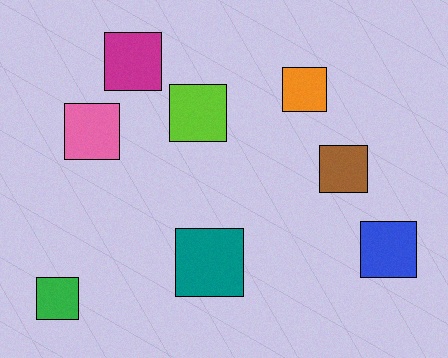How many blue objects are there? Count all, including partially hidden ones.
There is 1 blue object.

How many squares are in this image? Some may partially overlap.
There are 8 squares.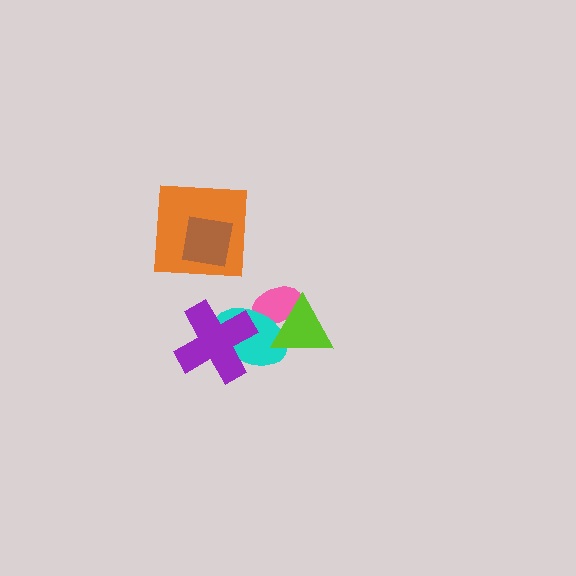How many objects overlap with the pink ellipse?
2 objects overlap with the pink ellipse.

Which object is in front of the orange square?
The brown square is in front of the orange square.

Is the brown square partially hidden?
No, no other shape covers it.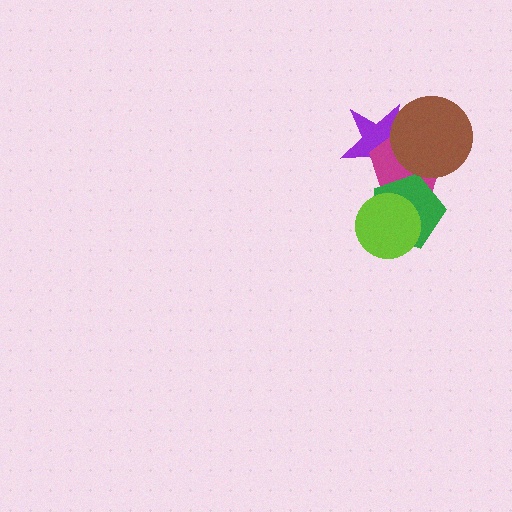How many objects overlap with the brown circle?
2 objects overlap with the brown circle.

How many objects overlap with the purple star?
2 objects overlap with the purple star.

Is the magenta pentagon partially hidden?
Yes, it is partially covered by another shape.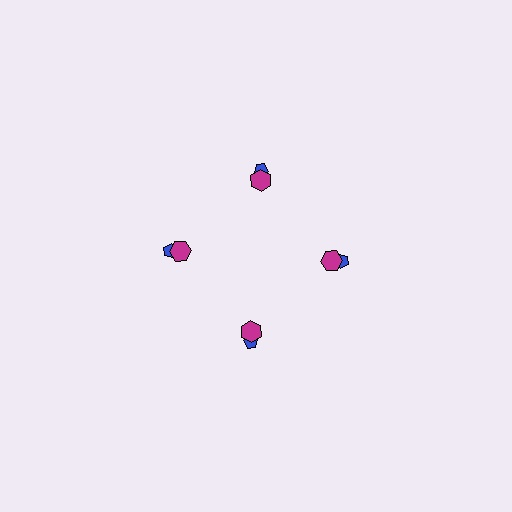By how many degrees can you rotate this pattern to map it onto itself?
The pattern maps onto itself every 90 degrees of rotation.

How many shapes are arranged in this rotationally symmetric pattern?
There are 8 shapes, arranged in 4 groups of 2.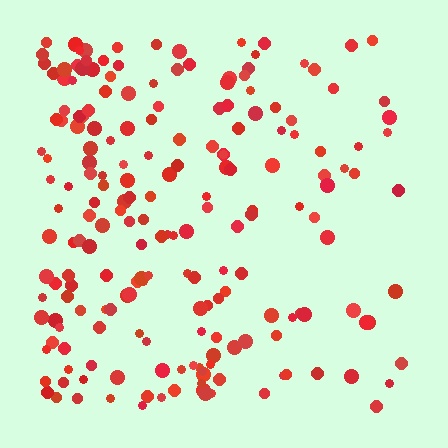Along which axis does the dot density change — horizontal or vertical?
Horizontal.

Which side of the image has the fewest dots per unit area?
The right.